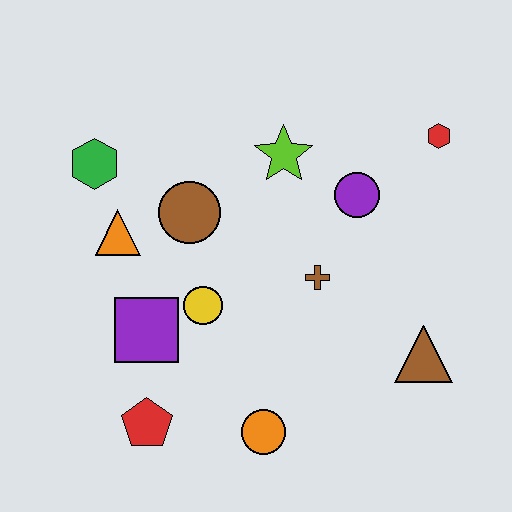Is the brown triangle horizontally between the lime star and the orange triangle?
No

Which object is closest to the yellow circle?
The purple square is closest to the yellow circle.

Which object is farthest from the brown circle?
The brown triangle is farthest from the brown circle.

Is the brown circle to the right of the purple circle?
No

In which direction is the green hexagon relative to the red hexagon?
The green hexagon is to the left of the red hexagon.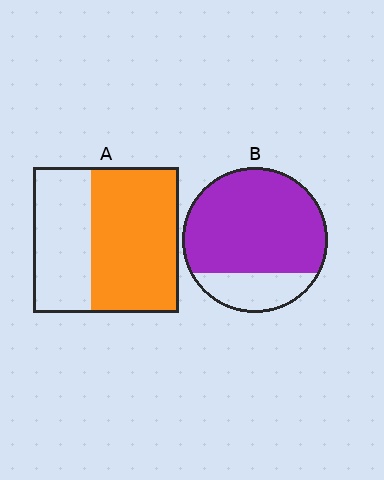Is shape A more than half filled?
Yes.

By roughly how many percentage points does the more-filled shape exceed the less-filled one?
By roughly 20 percentage points (B over A).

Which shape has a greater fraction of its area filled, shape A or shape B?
Shape B.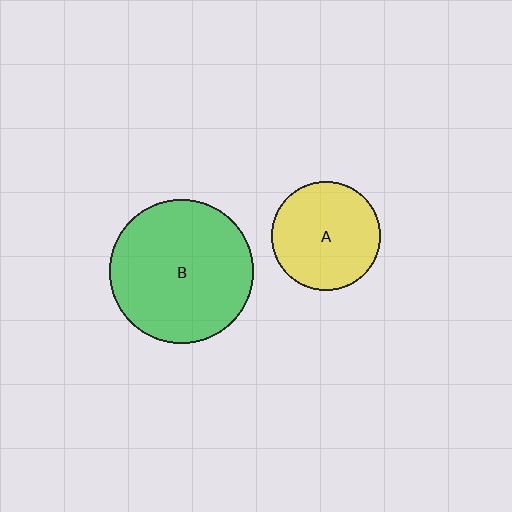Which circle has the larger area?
Circle B (green).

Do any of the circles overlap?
No, none of the circles overlap.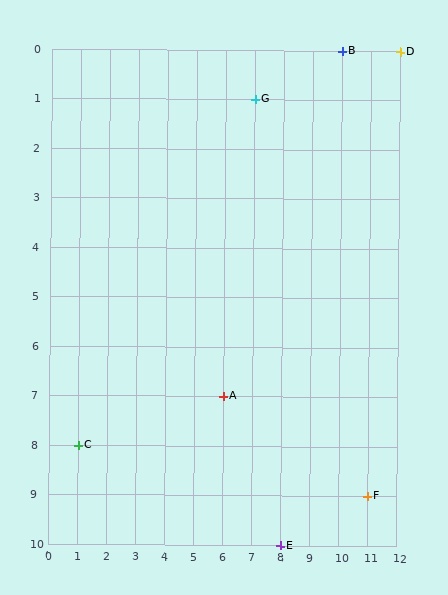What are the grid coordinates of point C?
Point C is at grid coordinates (1, 8).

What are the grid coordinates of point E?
Point E is at grid coordinates (8, 10).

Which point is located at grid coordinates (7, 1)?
Point G is at (7, 1).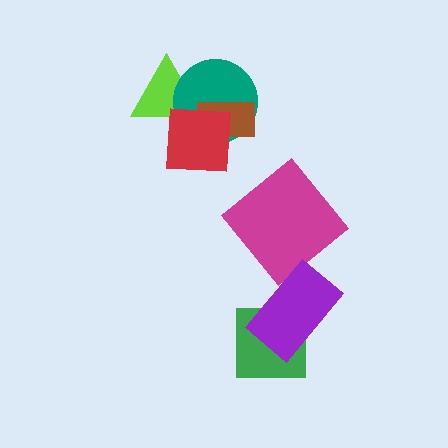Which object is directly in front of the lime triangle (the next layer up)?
The teal circle is directly in front of the lime triangle.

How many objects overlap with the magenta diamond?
0 objects overlap with the magenta diamond.